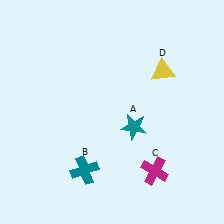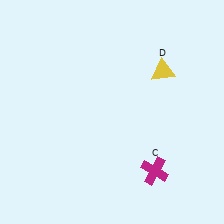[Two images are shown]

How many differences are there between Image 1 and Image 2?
There are 2 differences between the two images.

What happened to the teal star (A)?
The teal star (A) was removed in Image 2. It was in the bottom-right area of Image 1.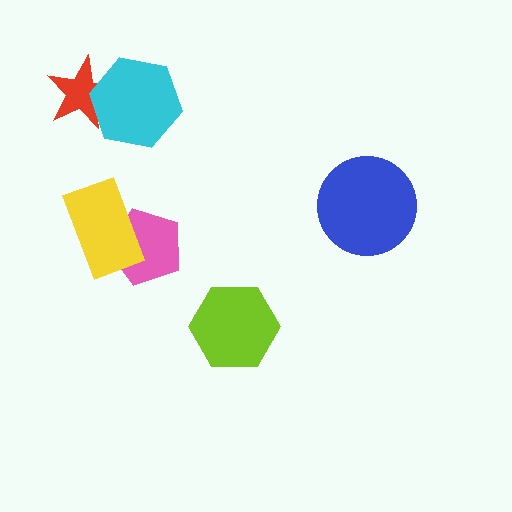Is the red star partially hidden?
Yes, it is partially covered by another shape.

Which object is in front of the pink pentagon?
The yellow rectangle is in front of the pink pentagon.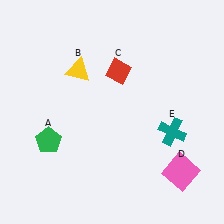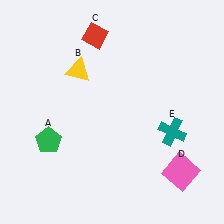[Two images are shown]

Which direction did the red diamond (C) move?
The red diamond (C) moved up.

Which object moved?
The red diamond (C) moved up.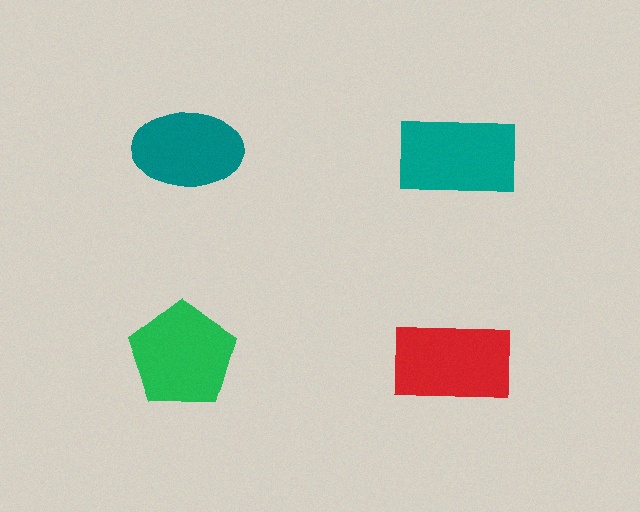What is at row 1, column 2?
A teal rectangle.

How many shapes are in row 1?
2 shapes.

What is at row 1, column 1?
A teal ellipse.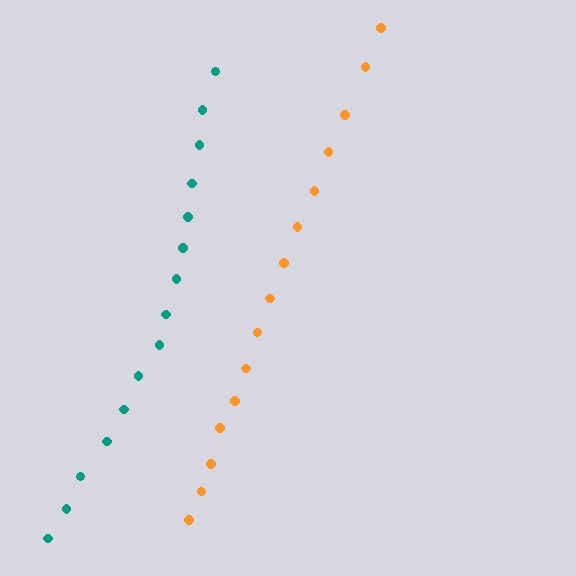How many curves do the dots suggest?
There are 2 distinct paths.